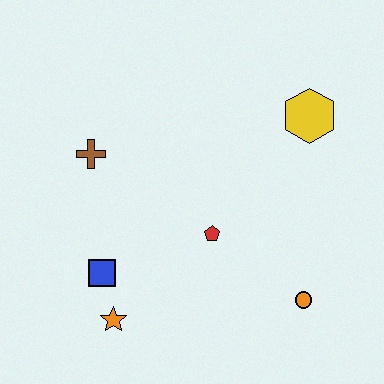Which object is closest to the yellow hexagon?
The red pentagon is closest to the yellow hexagon.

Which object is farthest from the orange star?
The yellow hexagon is farthest from the orange star.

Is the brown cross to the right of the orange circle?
No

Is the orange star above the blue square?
No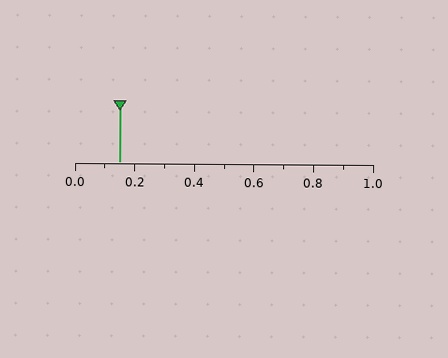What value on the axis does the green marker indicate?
The marker indicates approximately 0.15.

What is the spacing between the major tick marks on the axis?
The major ticks are spaced 0.2 apart.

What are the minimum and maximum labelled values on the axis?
The axis runs from 0.0 to 1.0.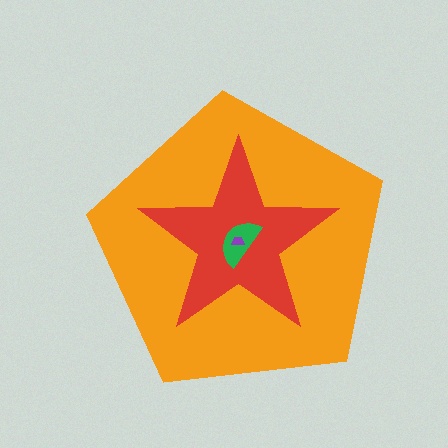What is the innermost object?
The purple trapezoid.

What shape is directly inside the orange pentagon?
The red star.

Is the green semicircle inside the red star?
Yes.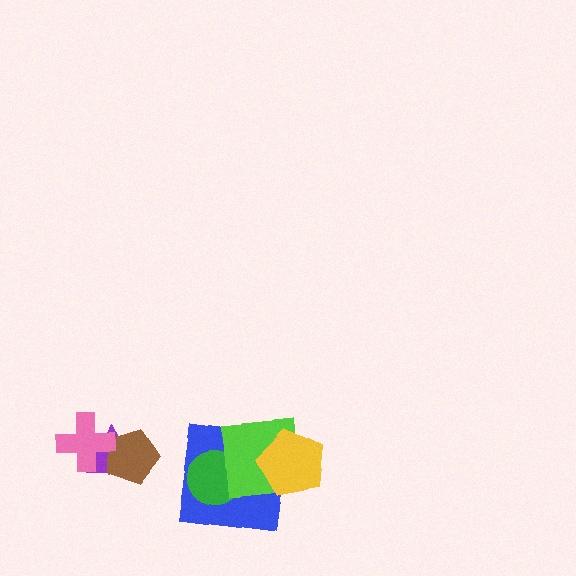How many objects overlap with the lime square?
3 objects overlap with the lime square.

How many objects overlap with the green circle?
2 objects overlap with the green circle.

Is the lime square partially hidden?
Yes, it is partially covered by another shape.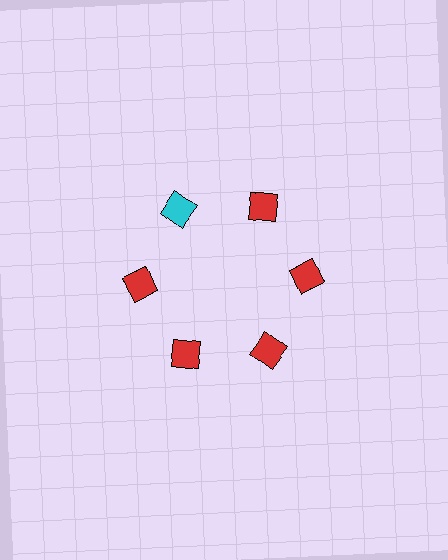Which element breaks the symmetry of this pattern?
The cyan diamond at roughly the 11 o'clock position breaks the symmetry. All other shapes are red diamonds.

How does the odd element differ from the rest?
It has a different color: cyan instead of red.